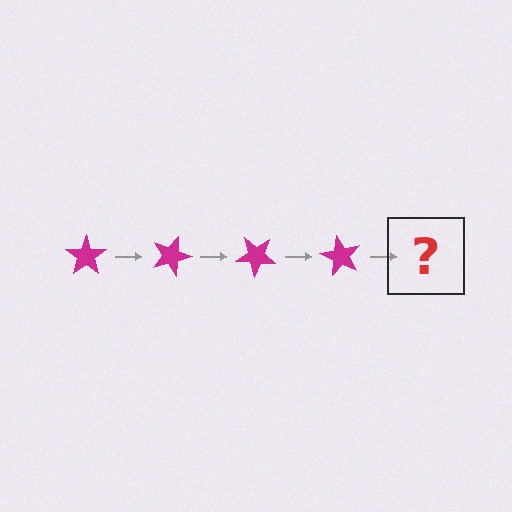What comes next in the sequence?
The next element should be a magenta star rotated 80 degrees.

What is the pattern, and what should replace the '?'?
The pattern is that the star rotates 20 degrees each step. The '?' should be a magenta star rotated 80 degrees.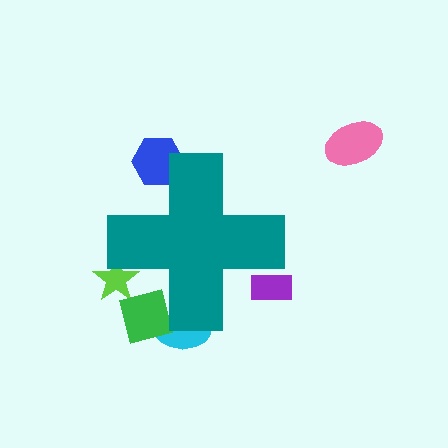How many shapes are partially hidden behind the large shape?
5 shapes are partially hidden.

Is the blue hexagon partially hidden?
Yes, the blue hexagon is partially hidden behind the teal cross.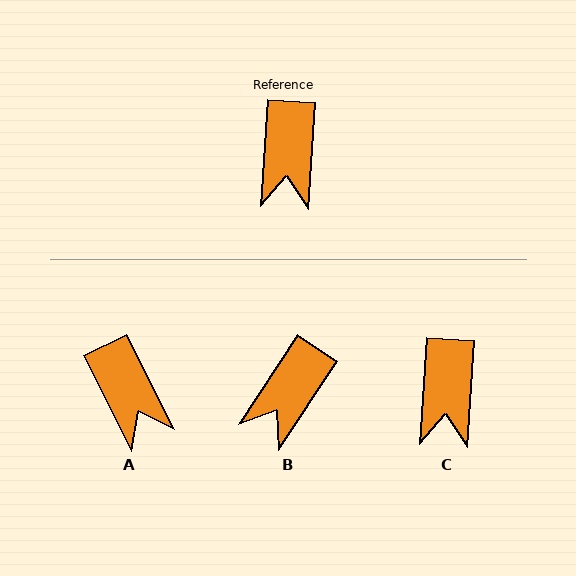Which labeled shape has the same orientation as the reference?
C.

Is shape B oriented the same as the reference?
No, it is off by about 29 degrees.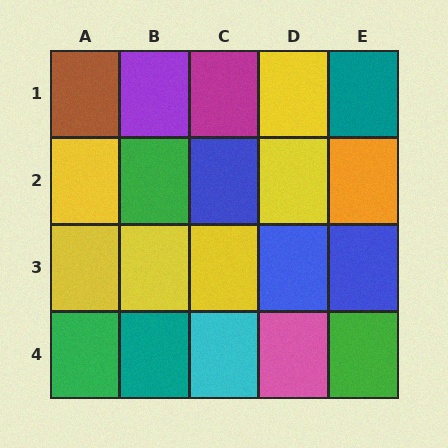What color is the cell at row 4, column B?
Teal.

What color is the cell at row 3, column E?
Blue.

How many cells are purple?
1 cell is purple.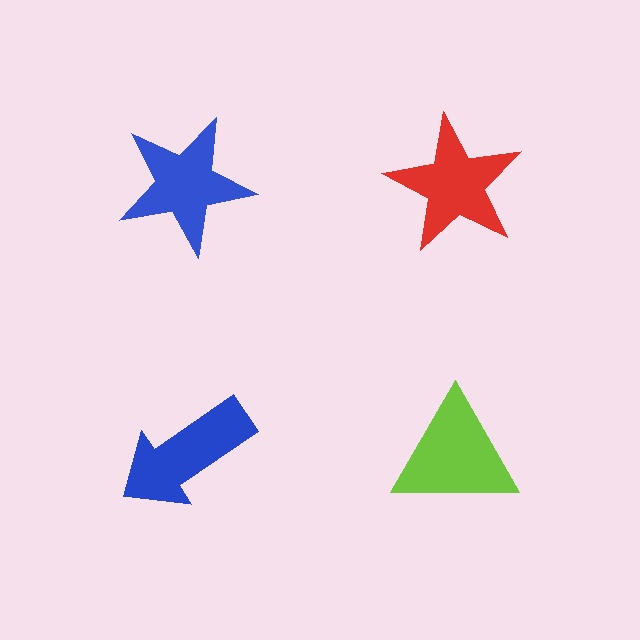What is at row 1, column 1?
A blue star.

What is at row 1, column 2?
A red star.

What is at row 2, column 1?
A blue arrow.